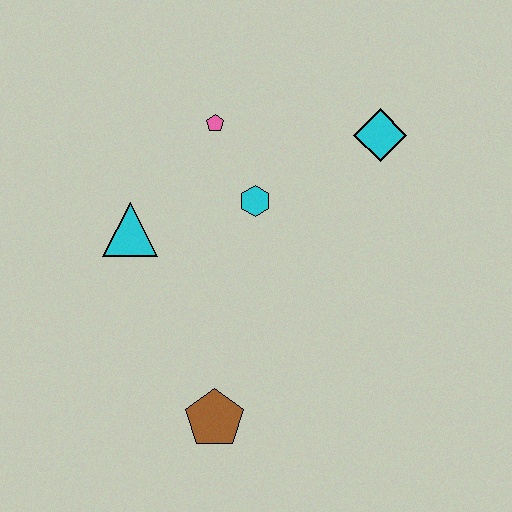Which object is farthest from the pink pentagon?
The brown pentagon is farthest from the pink pentagon.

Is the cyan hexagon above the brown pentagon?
Yes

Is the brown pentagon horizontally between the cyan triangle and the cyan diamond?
Yes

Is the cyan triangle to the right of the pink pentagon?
No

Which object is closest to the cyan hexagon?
The pink pentagon is closest to the cyan hexagon.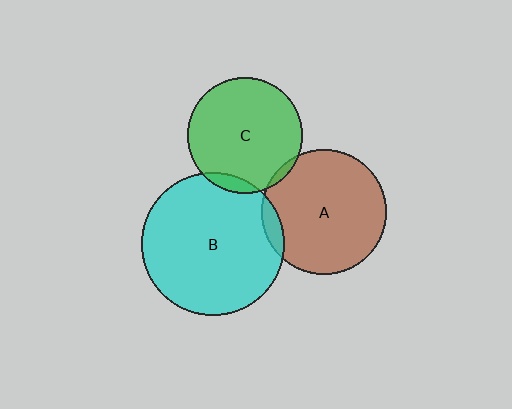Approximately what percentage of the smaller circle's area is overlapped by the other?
Approximately 5%.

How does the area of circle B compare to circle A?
Approximately 1.3 times.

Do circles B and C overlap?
Yes.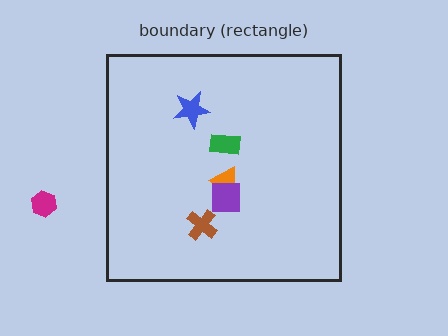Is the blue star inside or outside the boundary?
Inside.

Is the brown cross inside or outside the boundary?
Inside.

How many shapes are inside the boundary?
5 inside, 1 outside.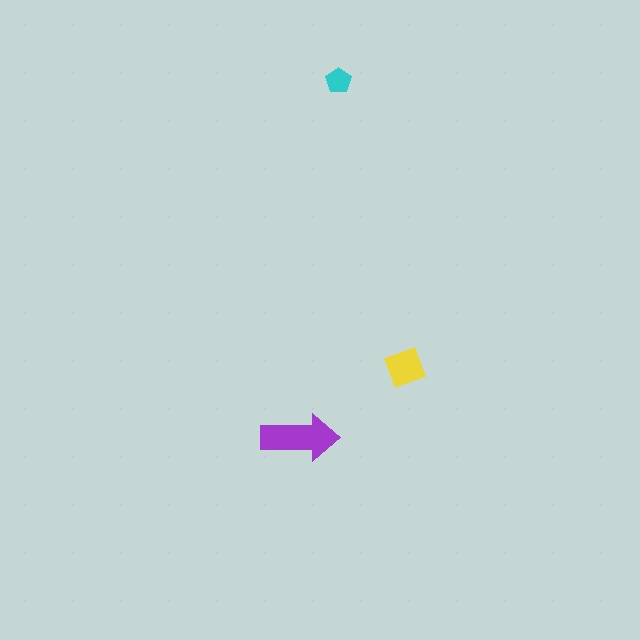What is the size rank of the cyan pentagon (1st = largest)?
3rd.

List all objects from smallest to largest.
The cyan pentagon, the yellow diamond, the purple arrow.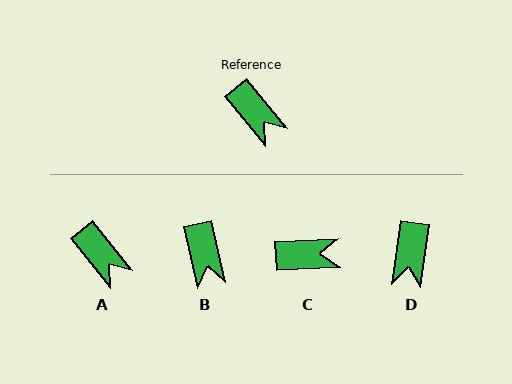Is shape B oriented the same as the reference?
No, it is off by about 27 degrees.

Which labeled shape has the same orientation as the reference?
A.